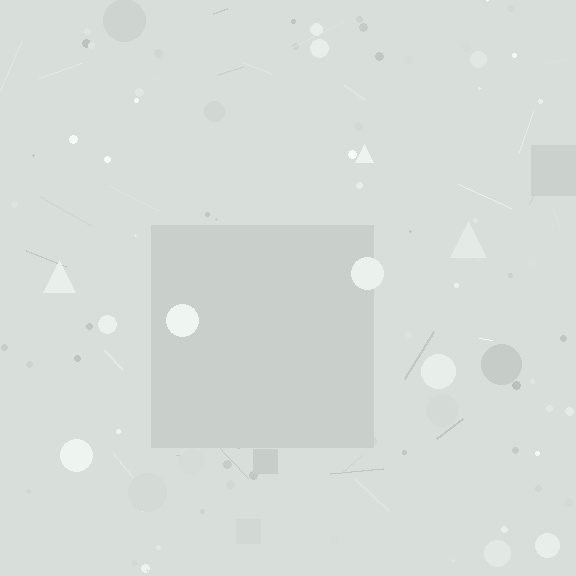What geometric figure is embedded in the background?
A square is embedded in the background.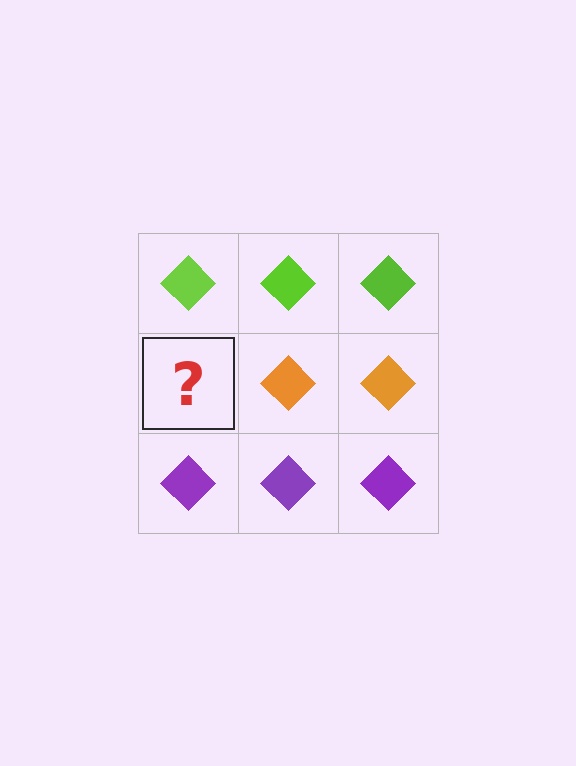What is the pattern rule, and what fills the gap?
The rule is that each row has a consistent color. The gap should be filled with an orange diamond.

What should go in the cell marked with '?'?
The missing cell should contain an orange diamond.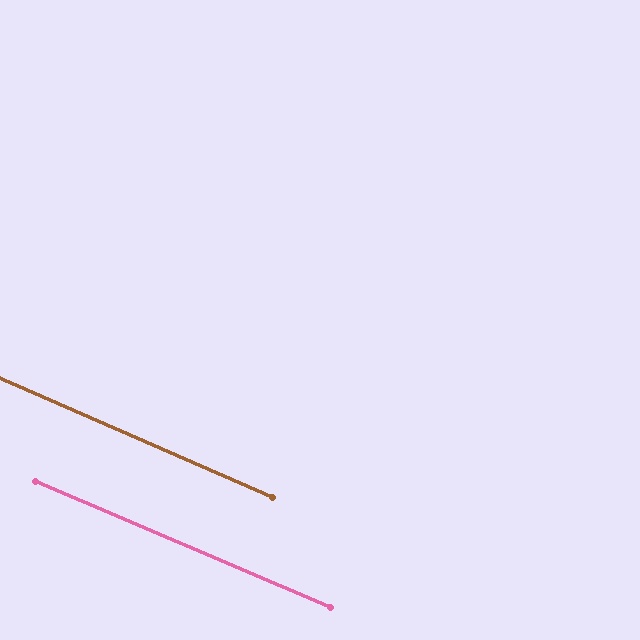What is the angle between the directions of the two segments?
Approximately 0 degrees.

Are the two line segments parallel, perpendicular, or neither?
Parallel — their directions differ by only 0.3°.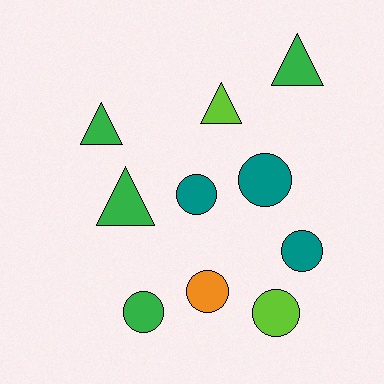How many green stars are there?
There are no green stars.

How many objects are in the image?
There are 10 objects.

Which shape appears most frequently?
Circle, with 6 objects.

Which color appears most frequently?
Green, with 4 objects.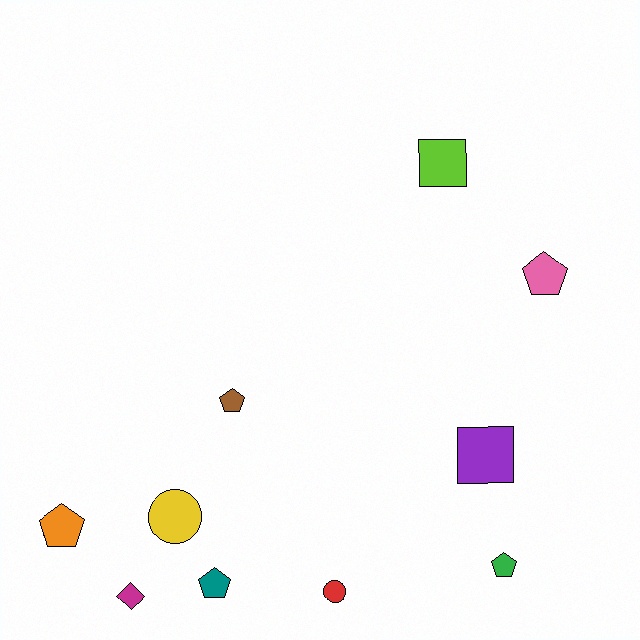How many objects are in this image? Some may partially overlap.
There are 10 objects.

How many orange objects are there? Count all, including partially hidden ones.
There is 1 orange object.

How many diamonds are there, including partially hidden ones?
There is 1 diamond.